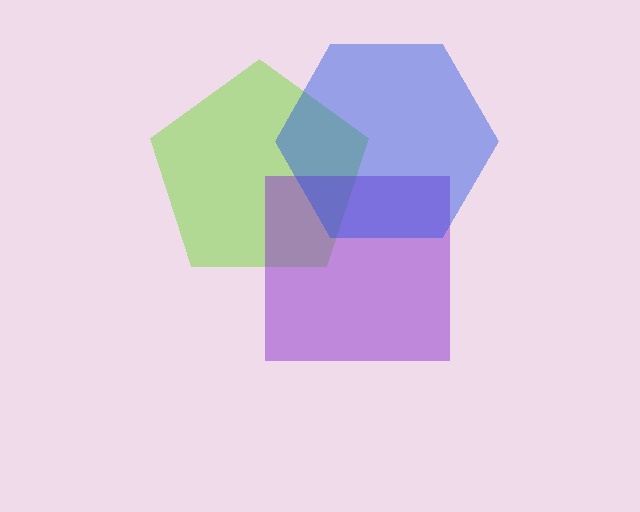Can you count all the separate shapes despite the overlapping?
Yes, there are 3 separate shapes.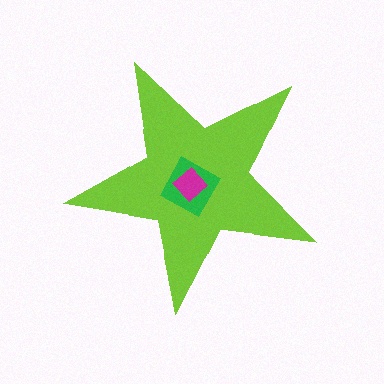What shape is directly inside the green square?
The magenta diamond.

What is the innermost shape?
The magenta diamond.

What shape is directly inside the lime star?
The green square.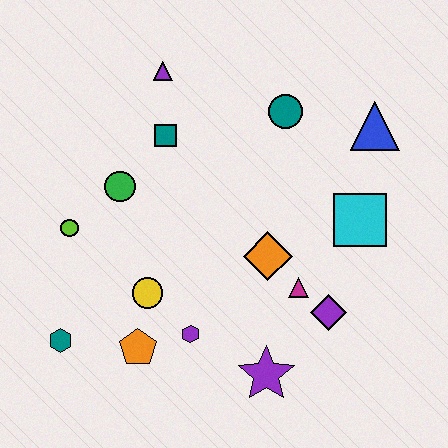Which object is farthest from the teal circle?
The teal hexagon is farthest from the teal circle.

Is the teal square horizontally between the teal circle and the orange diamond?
No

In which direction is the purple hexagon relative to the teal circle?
The purple hexagon is below the teal circle.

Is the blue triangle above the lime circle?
Yes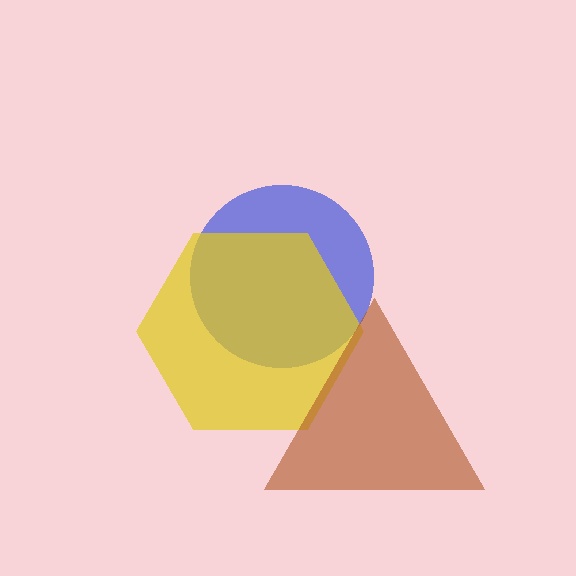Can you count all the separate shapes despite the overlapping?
Yes, there are 3 separate shapes.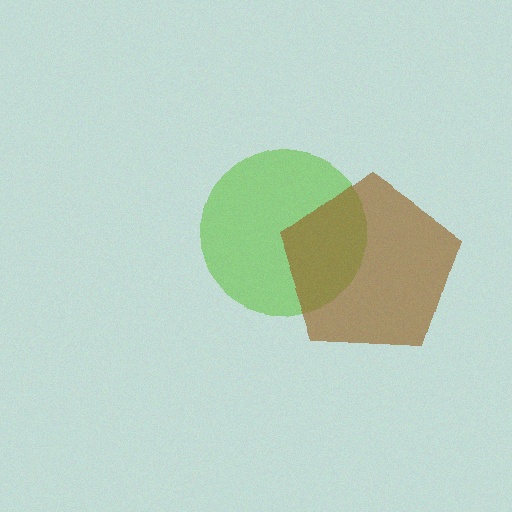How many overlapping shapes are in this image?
There are 2 overlapping shapes in the image.